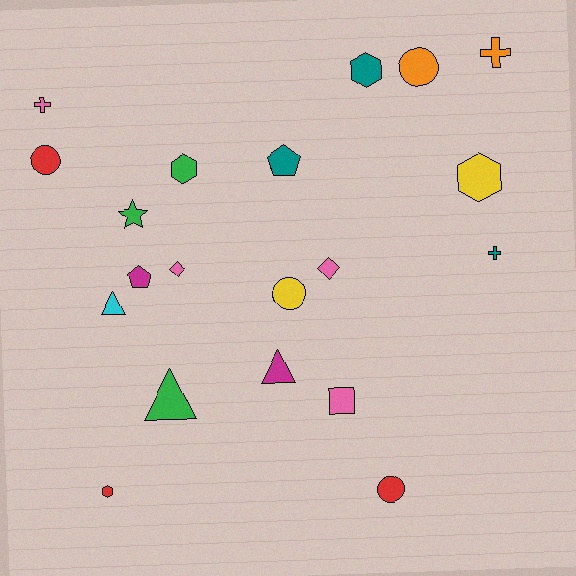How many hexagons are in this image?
There are 4 hexagons.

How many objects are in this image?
There are 20 objects.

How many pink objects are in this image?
There are 4 pink objects.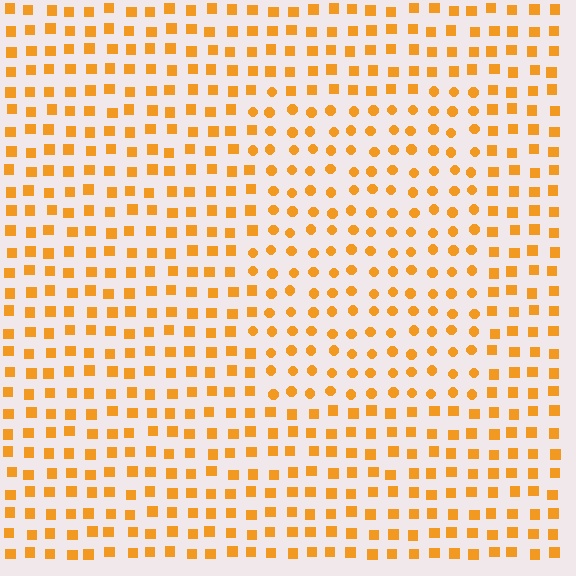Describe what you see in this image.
The image is filled with small orange elements arranged in a uniform grid. A rectangle-shaped region contains circles, while the surrounding area contains squares. The boundary is defined purely by the change in element shape.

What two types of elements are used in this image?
The image uses circles inside the rectangle region and squares outside it.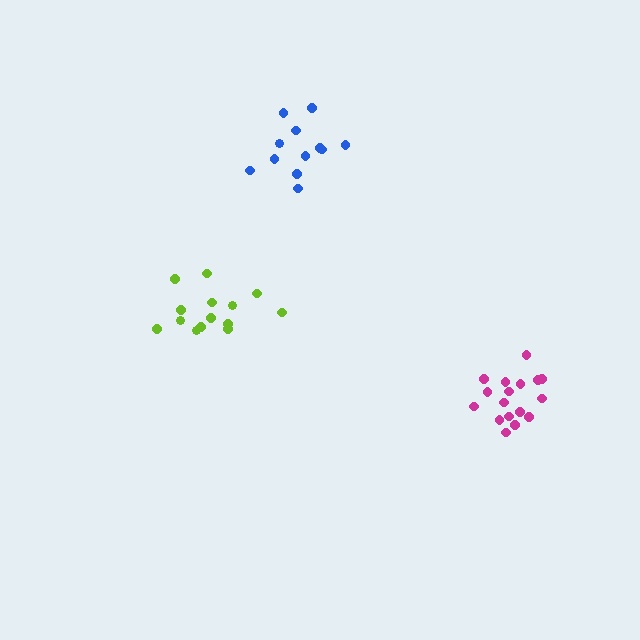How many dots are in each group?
Group 1: 12 dots, Group 2: 17 dots, Group 3: 14 dots (43 total).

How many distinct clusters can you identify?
There are 3 distinct clusters.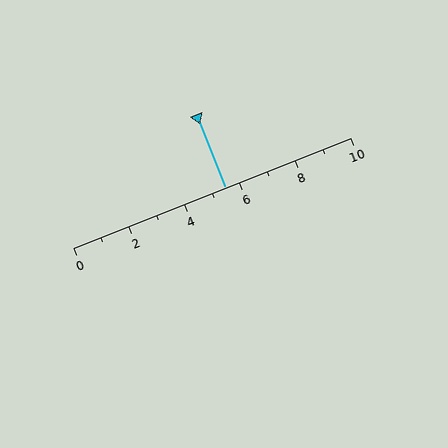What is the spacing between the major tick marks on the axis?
The major ticks are spaced 2 apart.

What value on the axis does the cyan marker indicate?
The marker indicates approximately 5.5.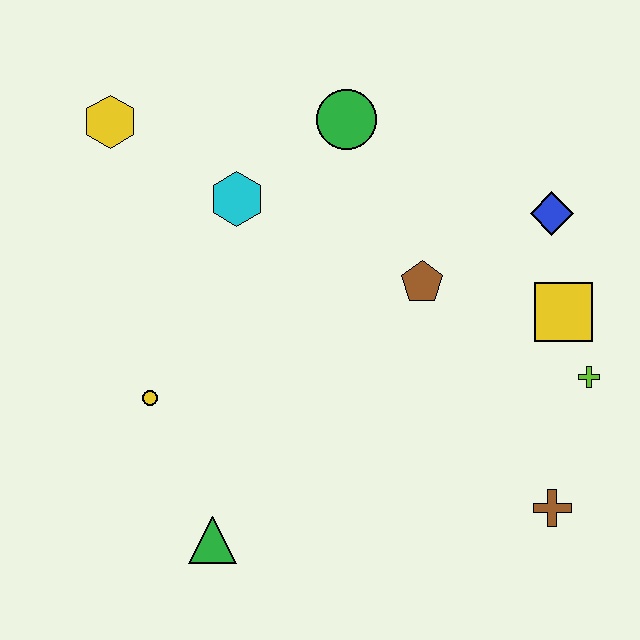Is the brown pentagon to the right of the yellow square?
No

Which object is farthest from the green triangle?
The blue diamond is farthest from the green triangle.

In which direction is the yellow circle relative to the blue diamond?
The yellow circle is to the left of the blue diamond.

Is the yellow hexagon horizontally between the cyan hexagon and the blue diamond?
No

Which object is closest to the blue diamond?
The yellow square is closest to the blue diamond.